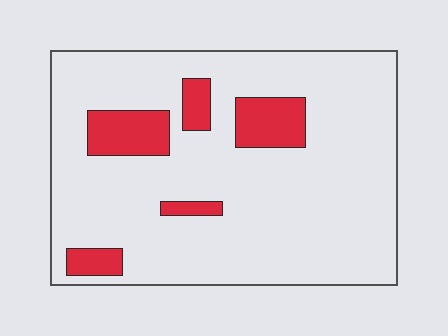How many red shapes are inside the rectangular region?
5.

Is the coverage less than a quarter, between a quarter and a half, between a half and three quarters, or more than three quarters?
Less than a quarter.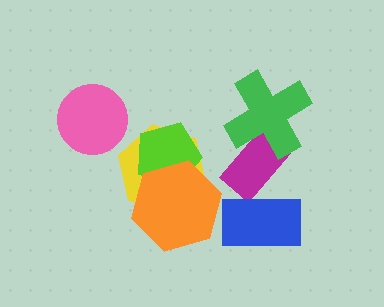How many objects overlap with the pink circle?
0 objects overlap with the pink circle.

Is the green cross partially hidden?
No, no other shape covers it.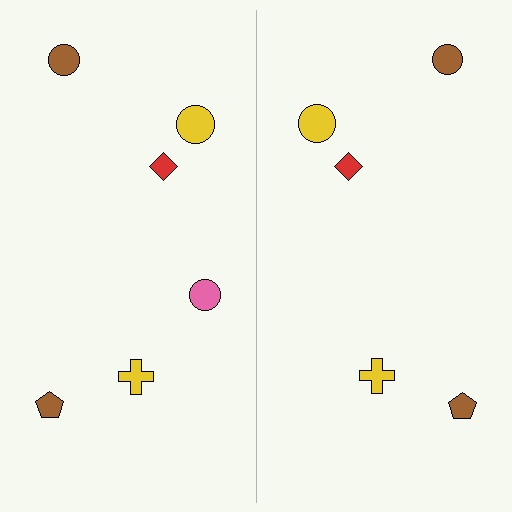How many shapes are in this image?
There are 11 shapes in this image.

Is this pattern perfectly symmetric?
No, the pattern is not perfectly symmetric. A pink circle is missing from the right side.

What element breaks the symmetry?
A pink circle is missing from the right side.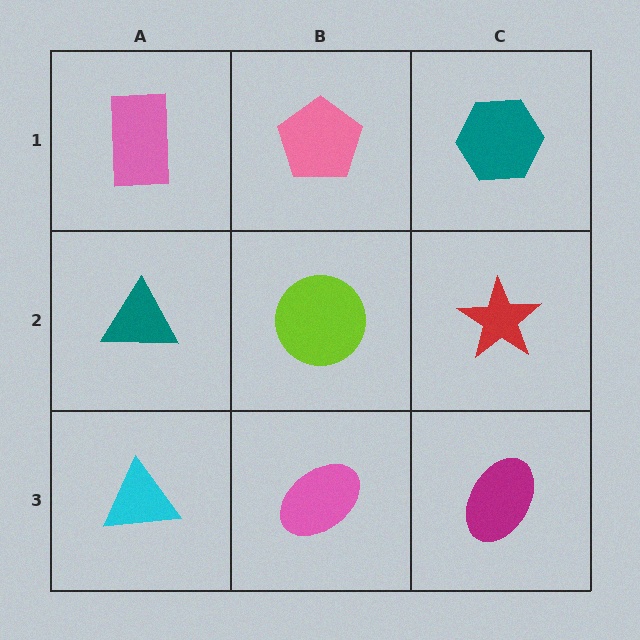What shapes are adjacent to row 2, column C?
A teal hexagon (row 1, column C), a magenta ellipse (row 3, column C), a lime circle (row 2, column B).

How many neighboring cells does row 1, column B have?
3.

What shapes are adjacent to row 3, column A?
A teal triangle (row 2, column A), a pink ellipse (row 3, column B).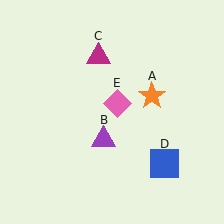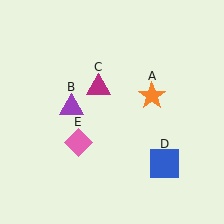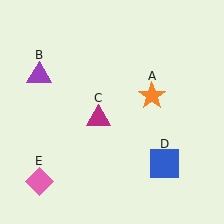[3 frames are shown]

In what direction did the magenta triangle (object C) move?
The magenta triangle (object C) moved down.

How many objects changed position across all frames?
3 objects changed position: purple triangle (object B), magenta triangle (object C), pink diamond (object E).